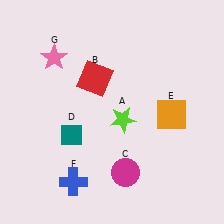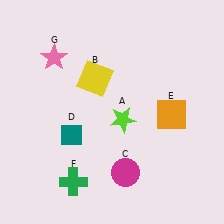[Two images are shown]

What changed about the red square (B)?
In Image 1, B is red. In Image 2, it changed to yellow.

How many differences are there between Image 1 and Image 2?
There are 2 differences between the two images.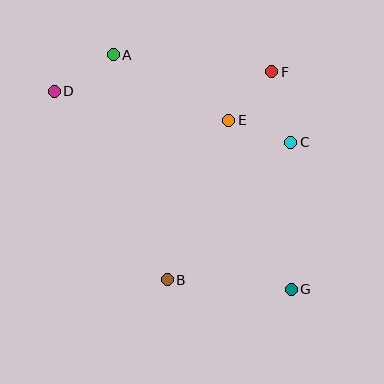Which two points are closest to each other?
Points E and F are closest to each other.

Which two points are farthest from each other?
Points D and G are farthest from each other.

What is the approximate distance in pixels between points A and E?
The distance between A and E is approximately 133 pixels.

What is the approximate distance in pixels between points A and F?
The distance between A and F is approximately 159 pixels.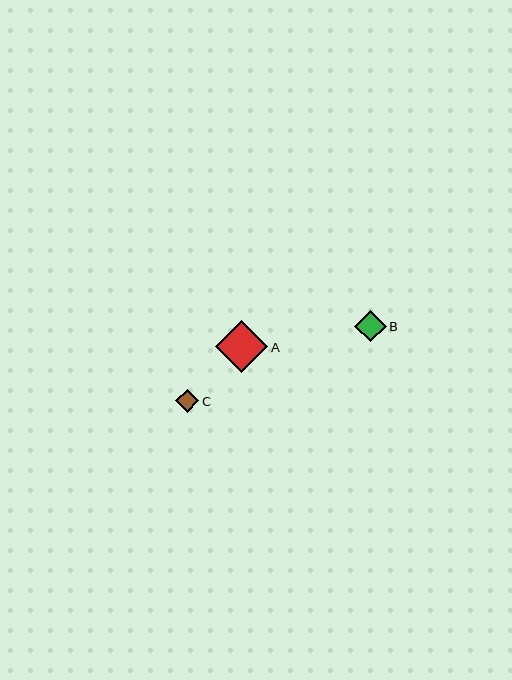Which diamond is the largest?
Diamond A is the largest with a size of approximately 52 pixels.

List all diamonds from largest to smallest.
From largest to smallest: A, B, C.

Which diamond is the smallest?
Diamond C is the smallest with a size of approximately 23 pixels.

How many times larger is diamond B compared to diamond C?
Diamond B is approximately 1.4 times the size of diamond C.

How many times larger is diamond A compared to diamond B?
Diamond A is approximately 1.7 times the size of diamond B.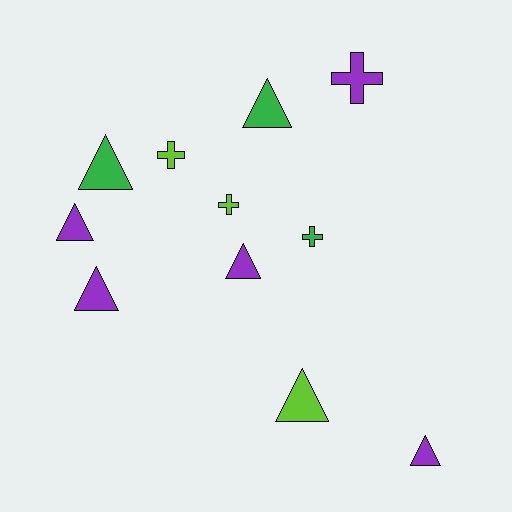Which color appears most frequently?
Purple, with 5 objects.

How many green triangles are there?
There are 2 green triangles.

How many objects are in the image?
There are 11 objects.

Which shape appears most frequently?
Triangle, with 7 objects.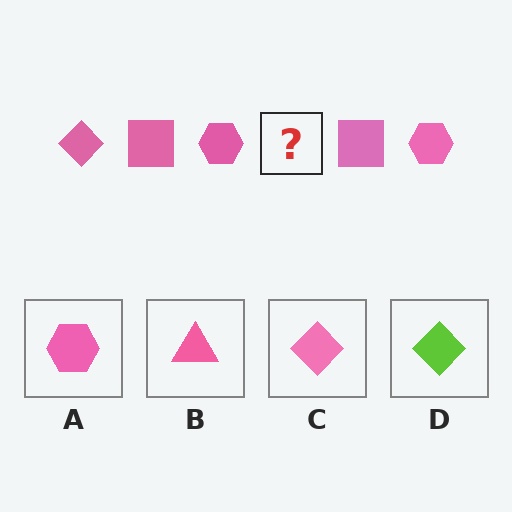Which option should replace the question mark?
Option C.